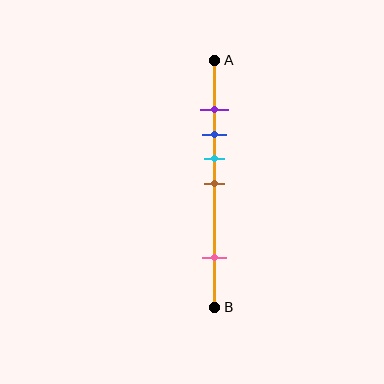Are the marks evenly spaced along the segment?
No, the marks are not evenly spaced.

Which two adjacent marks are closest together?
The purple and blue marks are the closest adjacent pair.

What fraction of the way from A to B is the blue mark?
The blue mark is approximately 30% (0.3) of the way from A to B.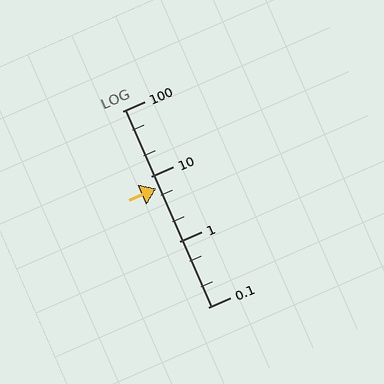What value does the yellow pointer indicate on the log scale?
The pointer indicates approximately 6.5.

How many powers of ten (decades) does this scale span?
The scale spans 3 decades, from 0.1 to 100.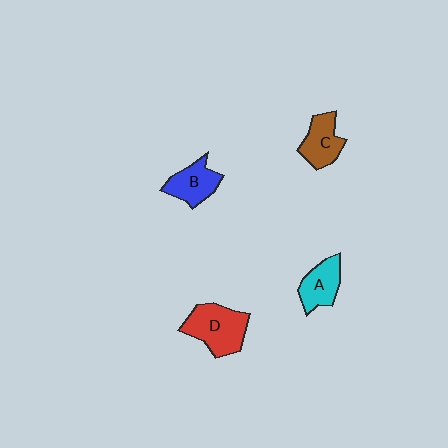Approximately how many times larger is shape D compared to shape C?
Approximately 1.4 times.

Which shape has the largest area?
Shape D (red).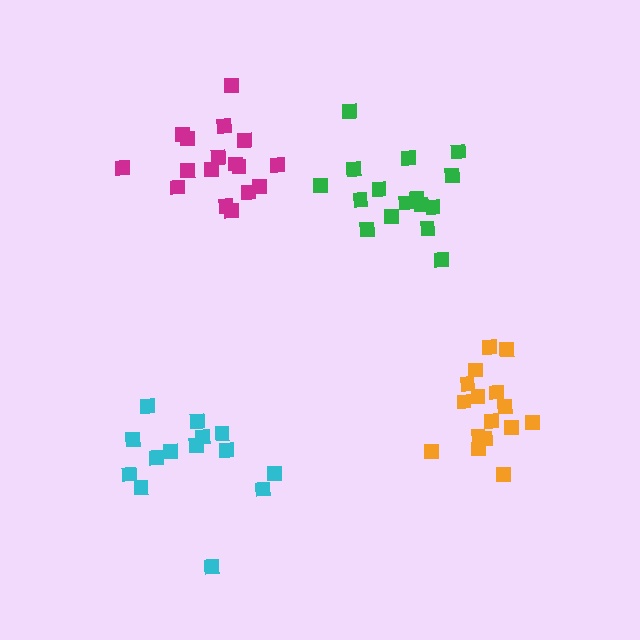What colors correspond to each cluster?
The clusters are colored: cyan, orange, magenta, green.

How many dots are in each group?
Group 1: 14 dots, Group 2: 16 dots, Group 3: 17 dots, Group 4: 16 dots (63 total).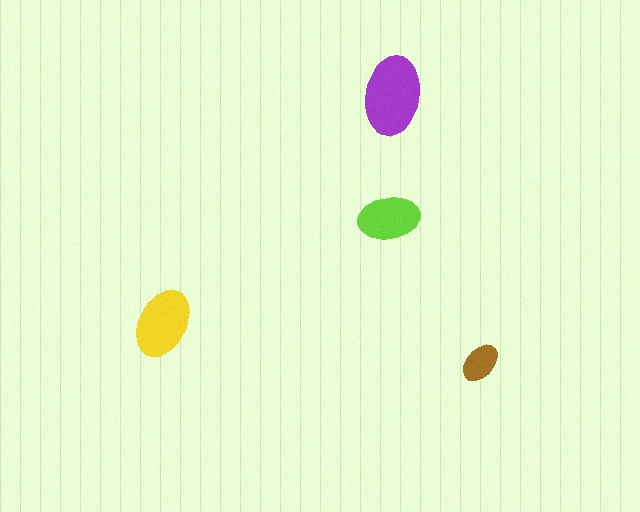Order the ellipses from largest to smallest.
the purple one, the yellow one, the lime one, the brown one.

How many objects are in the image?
There are 4 objects in the image.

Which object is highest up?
The purple ellipse is topmost.